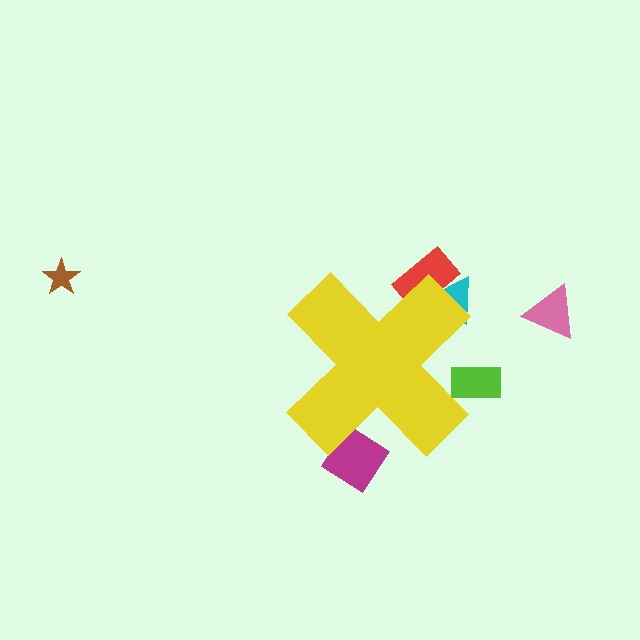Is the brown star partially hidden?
No, the brown star is fully visible.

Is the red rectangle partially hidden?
Yes, the red rectangle is partially hidden behind the yellow cross.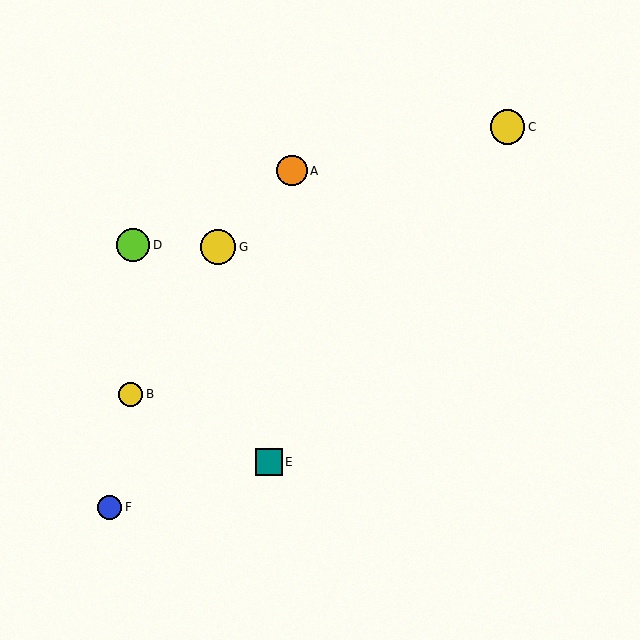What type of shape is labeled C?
Shape C is a yellow circle.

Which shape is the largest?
The yellow circle (labeled G) is the largest.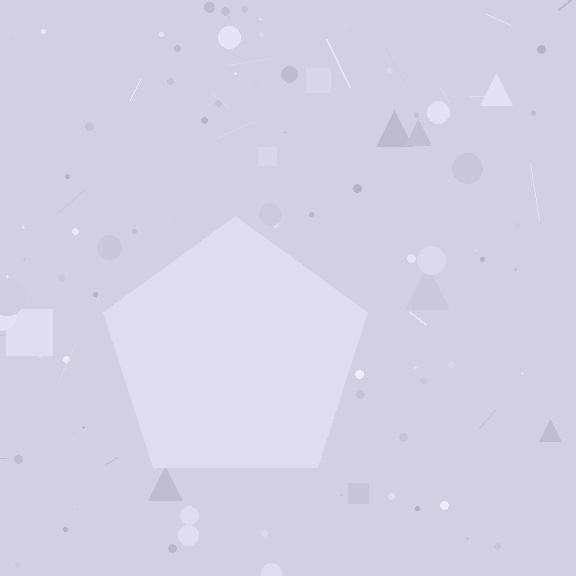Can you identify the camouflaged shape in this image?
The camouflaged shape is a pentagon.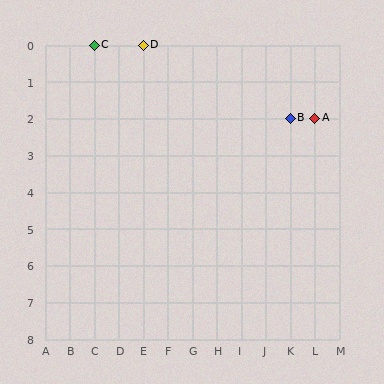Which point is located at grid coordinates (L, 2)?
Point A is at (L, 2).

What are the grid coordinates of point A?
Point A is at grid coordinates (L, 2).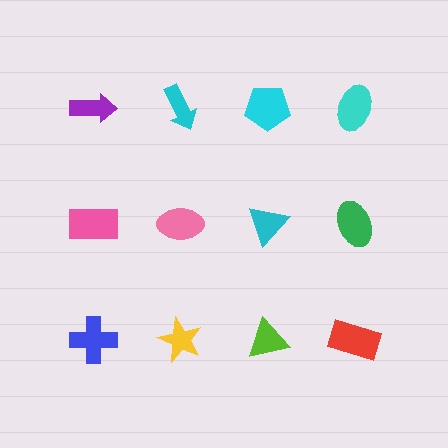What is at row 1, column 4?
A cyan ellipse.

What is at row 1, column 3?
A cyan pentagon.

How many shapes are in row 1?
4 shapes.